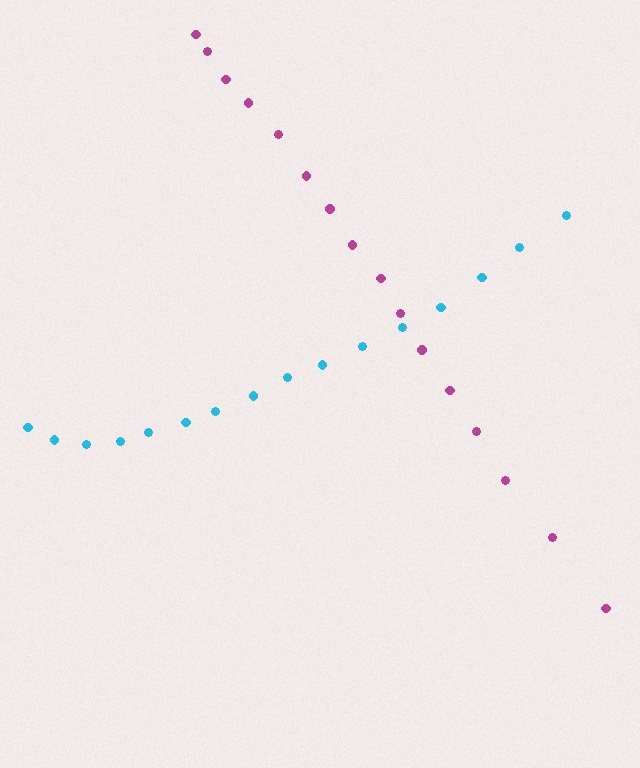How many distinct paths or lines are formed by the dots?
There are 2 distinct paths.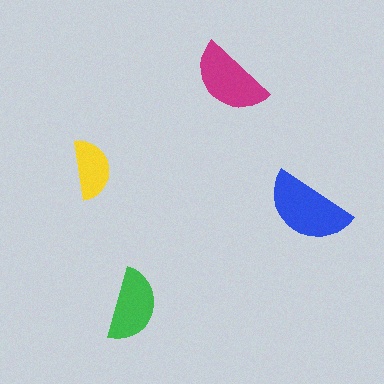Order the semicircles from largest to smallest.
the blue one, the magenta one, the green one, the yellow one.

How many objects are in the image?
There are 4 objects in the image.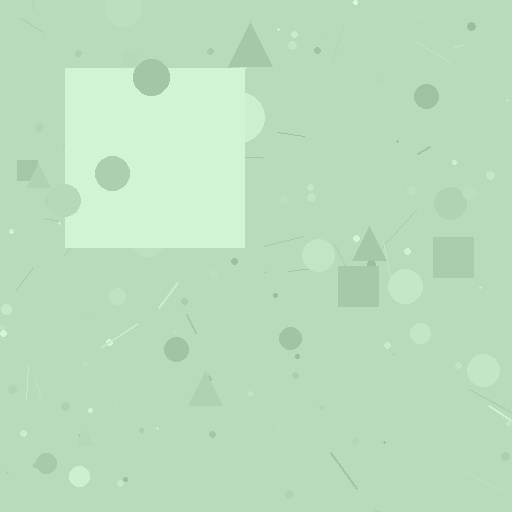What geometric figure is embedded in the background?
A square is embedded in the background.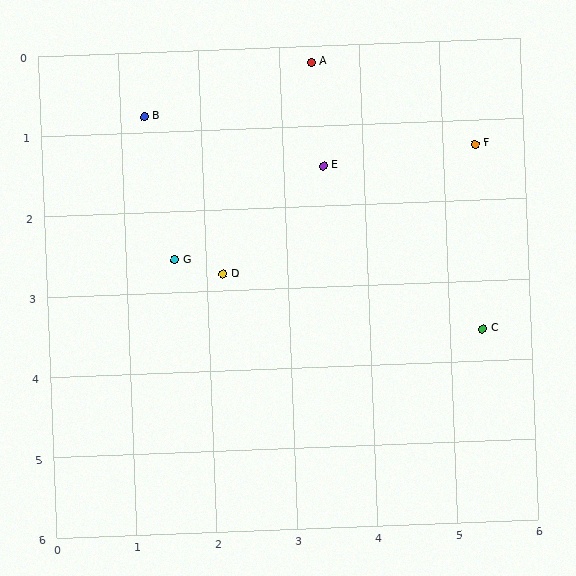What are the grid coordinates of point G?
Point G is at approximately (1.6, 2.6).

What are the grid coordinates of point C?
Point C is at approximately (5.4, 3.6).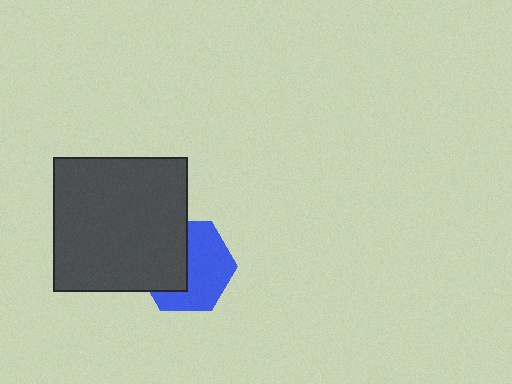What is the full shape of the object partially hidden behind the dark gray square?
The partially hidden object is a blue hexagon.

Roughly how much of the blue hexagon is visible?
About half of it is visible (roughly 58%).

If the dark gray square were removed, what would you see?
You would see the complete blue hexagon.